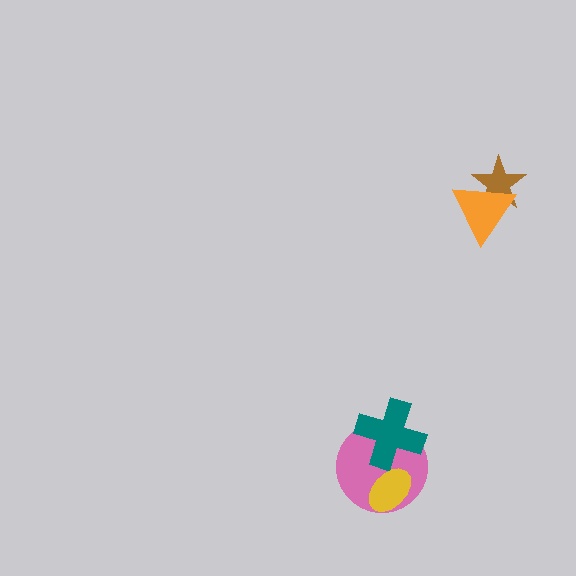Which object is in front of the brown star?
The orange triangle is in front of the brown star.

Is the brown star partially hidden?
Yes, it is partially covered by another shape.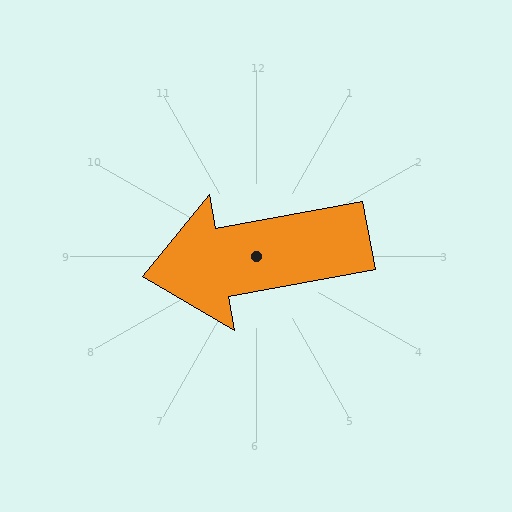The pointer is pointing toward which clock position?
Roughly 9 o'clock.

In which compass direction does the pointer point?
West.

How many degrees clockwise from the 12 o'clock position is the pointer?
Approximately 260 degrees.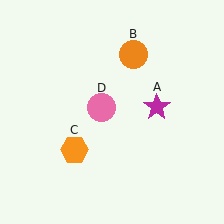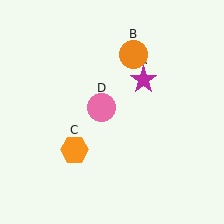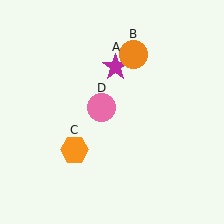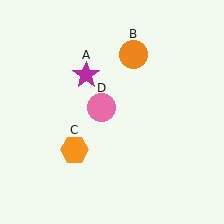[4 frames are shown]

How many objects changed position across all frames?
1 object changed position: magenta star (object A).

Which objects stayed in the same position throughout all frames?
Orange circle (object B) and orange hexagon (object C) and pink circle (object D) remained stationary.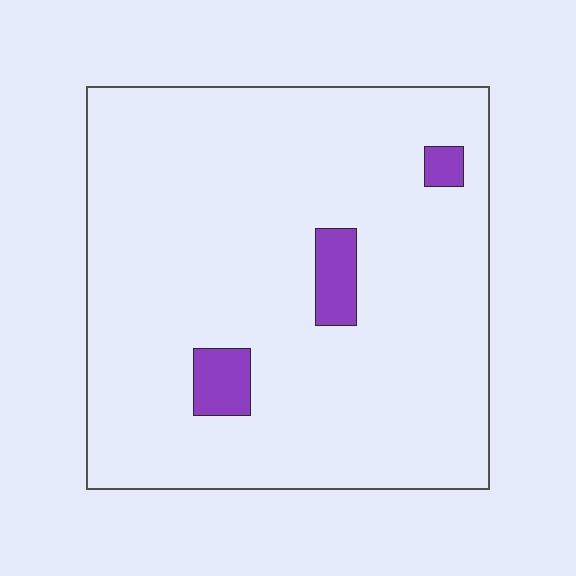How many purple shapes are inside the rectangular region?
3.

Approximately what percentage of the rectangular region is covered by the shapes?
Approximately 5%.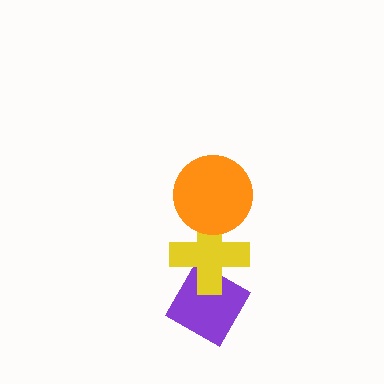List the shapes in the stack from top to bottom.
From top to bottom: the orange circle, the yellow cross, the purple diamond.